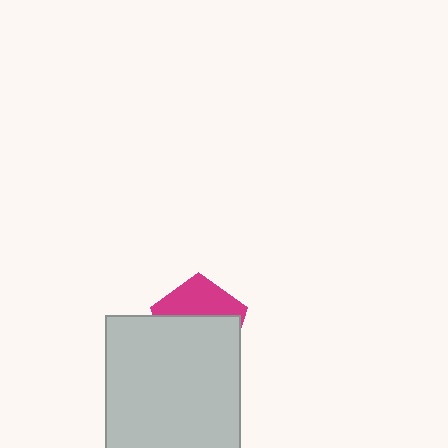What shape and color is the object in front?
The object in front is a light gray rectangle.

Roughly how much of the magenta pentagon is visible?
A small part of it is visible (roughly 40%).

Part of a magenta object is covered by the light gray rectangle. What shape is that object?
It is a pentagon.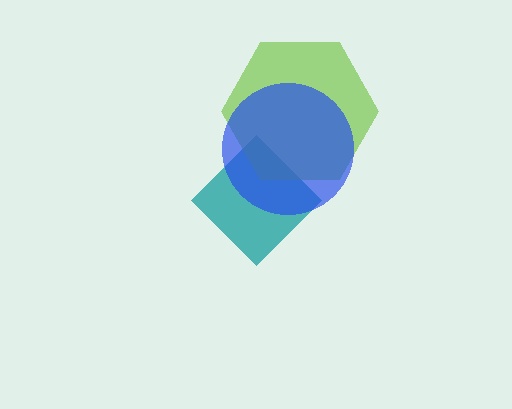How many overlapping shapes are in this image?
There are 3 overlapping shapes in the image.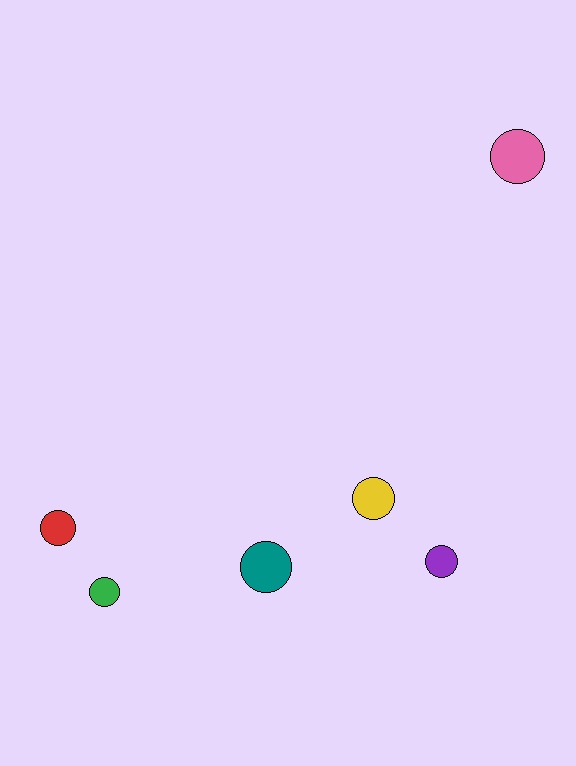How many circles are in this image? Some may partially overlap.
There are 6 circles.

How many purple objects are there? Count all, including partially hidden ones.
There is 1 purple object.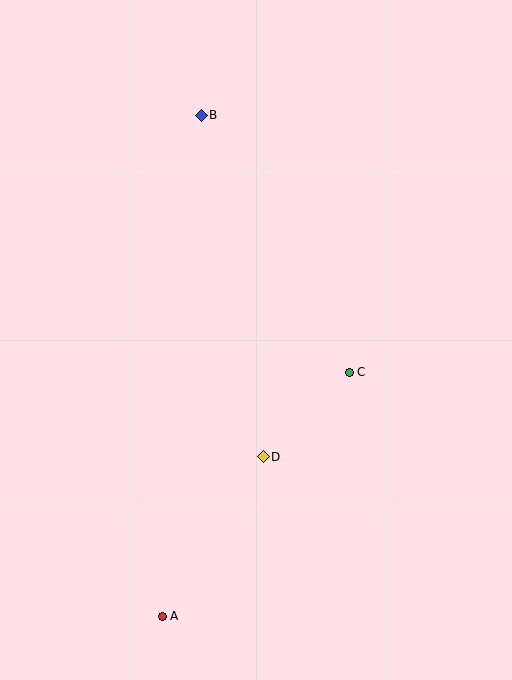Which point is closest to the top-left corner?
Point B is closest to the top-left corner.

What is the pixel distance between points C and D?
The distance between C and D is 121 pixels.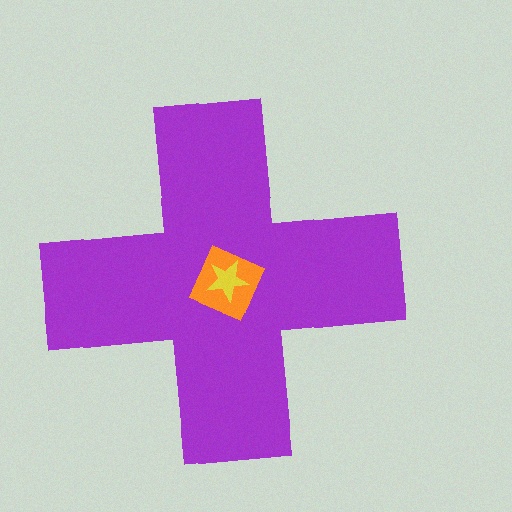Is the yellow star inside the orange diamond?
Yes.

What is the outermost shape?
The purple cross.